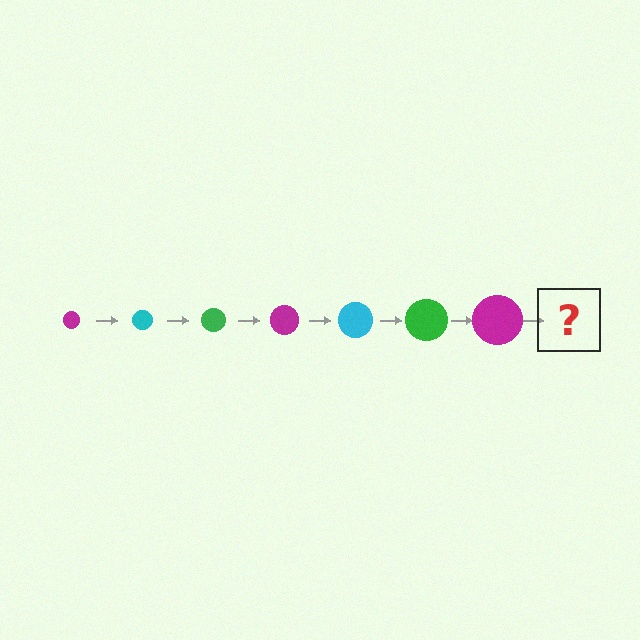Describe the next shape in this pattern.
It should be a cyan circle, larger than the previous one.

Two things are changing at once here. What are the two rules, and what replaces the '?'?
The two rules are that the circle grows larger each step and the color cycles through magenta, cyan, and green. The '?' should be a cyan circle, larger than the previous one.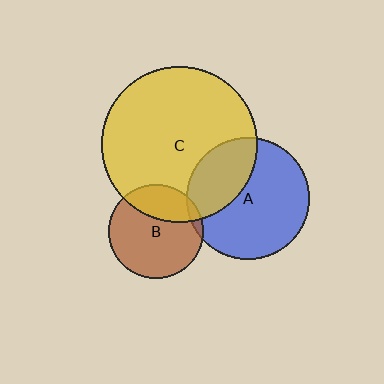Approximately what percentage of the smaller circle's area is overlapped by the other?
Approximately 5%.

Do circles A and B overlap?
Yes.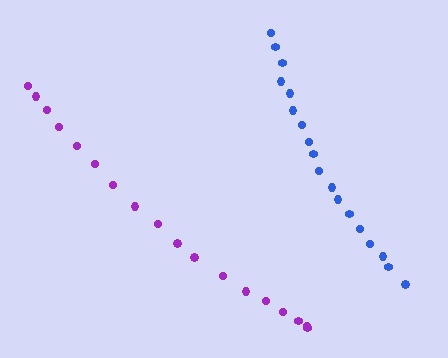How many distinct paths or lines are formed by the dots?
There are 2 distinct paths.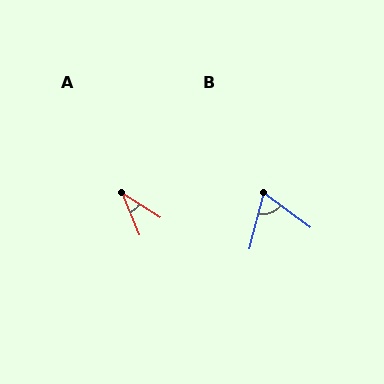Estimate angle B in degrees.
Approximately 68 degrees.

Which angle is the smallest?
A, at approximately 35 degrees.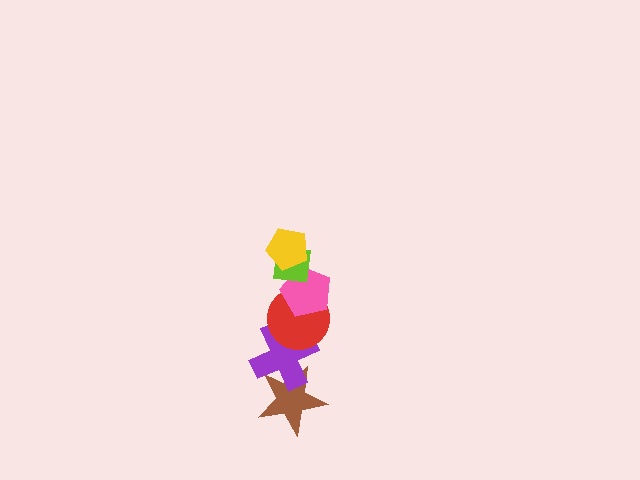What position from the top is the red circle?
The red circle is 4th from the top.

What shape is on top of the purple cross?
The red circle is on top of the purple cross.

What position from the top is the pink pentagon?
The pink pentagon is 3rd from the top.